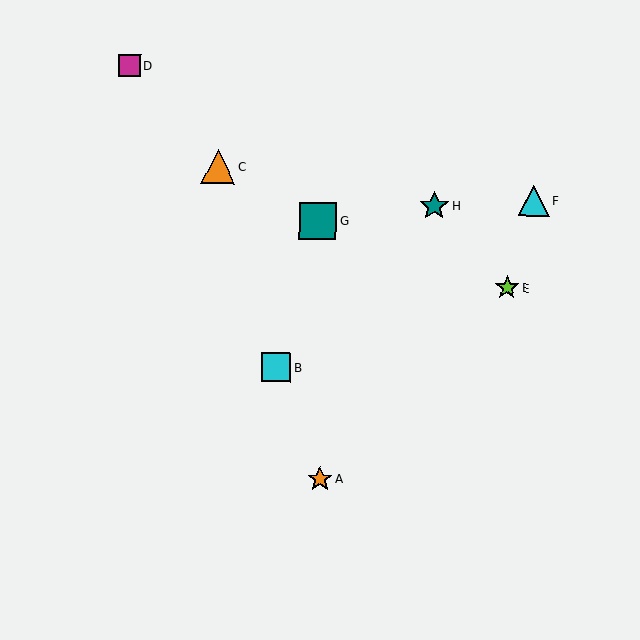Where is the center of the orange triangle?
The center of the orange triangle is at (218, 167).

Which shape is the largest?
The teal square (labeled G) is the largest.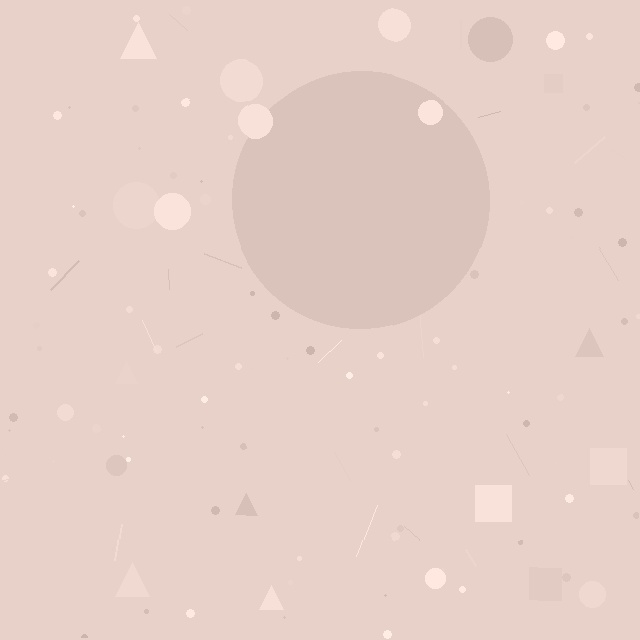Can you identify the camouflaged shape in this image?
The camouflaged shape is a circle.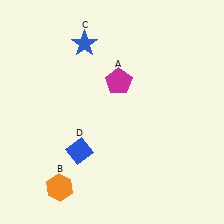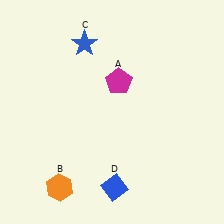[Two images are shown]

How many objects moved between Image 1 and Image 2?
1 object moved between the two images.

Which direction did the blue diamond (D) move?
The blue diamond (D) moved down.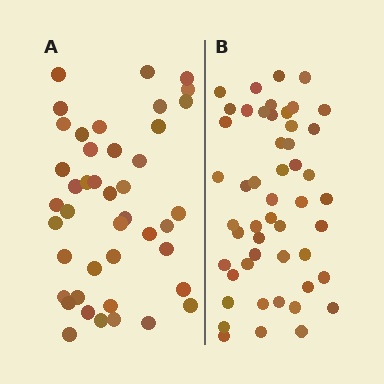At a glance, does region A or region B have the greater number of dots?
Region B (the right region) has more dots.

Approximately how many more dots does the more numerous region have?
Region B has roughly 8 or so more dots than region A.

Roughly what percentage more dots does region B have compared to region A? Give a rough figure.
About 15% more.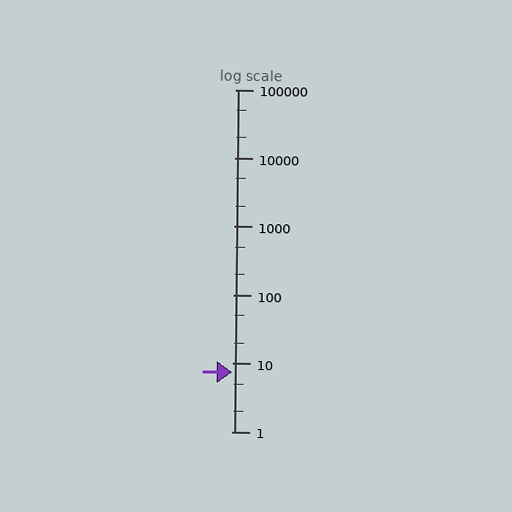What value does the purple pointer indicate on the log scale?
The pointer indicates approximately 7.3.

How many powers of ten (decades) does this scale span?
The scale spans 5 decades, from 1 to 100000.